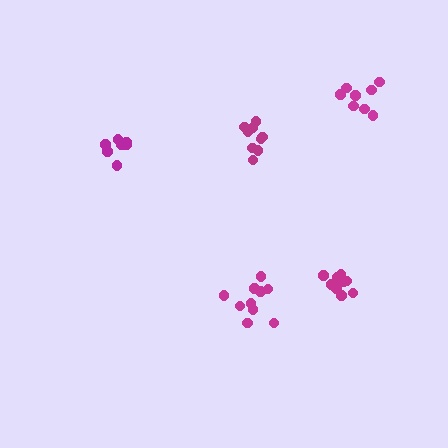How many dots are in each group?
Group 1: 9 dots, Group 2: 10 dots, Group 3: 9 dots, Group 4: 10 dots, Group 5: 8 dots (46 total).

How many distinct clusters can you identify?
There are 5 distinct clusters.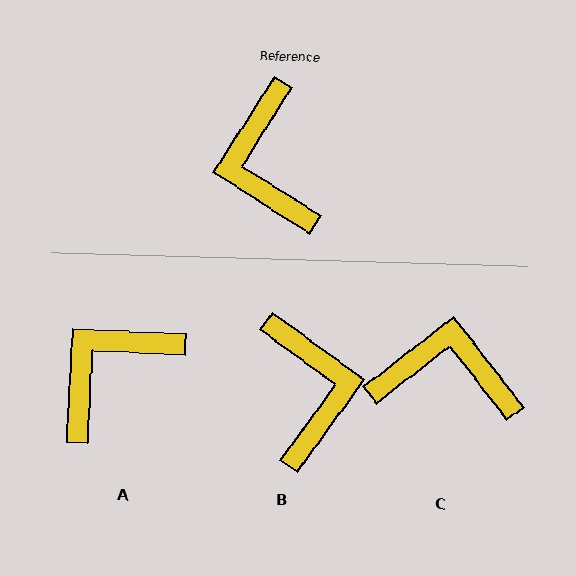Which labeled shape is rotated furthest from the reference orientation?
B, about 176 degrees away.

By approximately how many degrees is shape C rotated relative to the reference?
Approximately 110 degrees clockwise.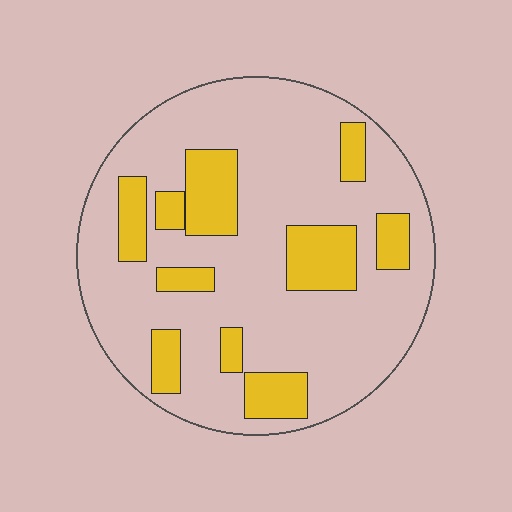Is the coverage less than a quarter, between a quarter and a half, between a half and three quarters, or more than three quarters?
Less than a quarter.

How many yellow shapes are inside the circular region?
10.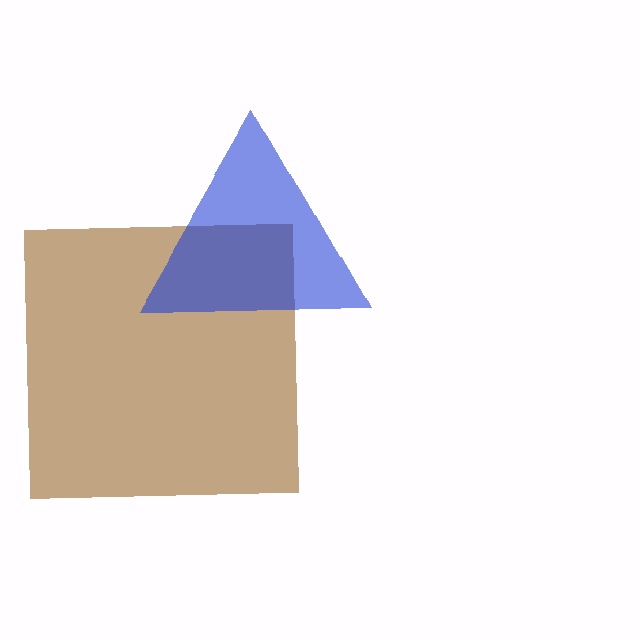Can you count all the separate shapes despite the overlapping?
Yes, there are 2 separate shapes.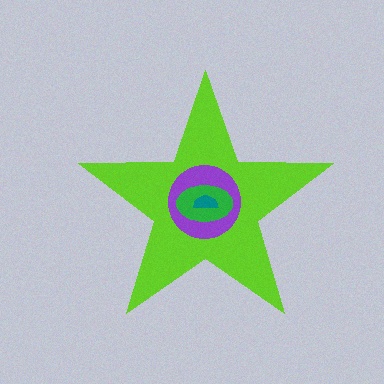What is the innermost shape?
The teal semicircle.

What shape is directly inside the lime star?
The purple circle.